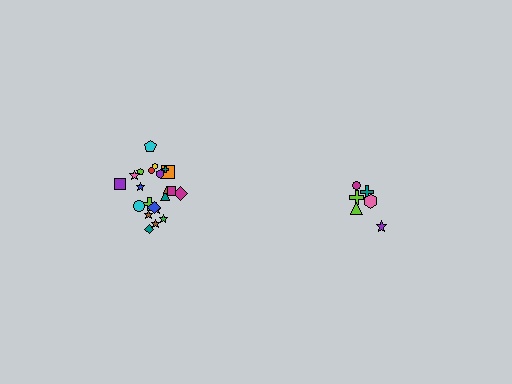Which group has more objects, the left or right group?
The left group.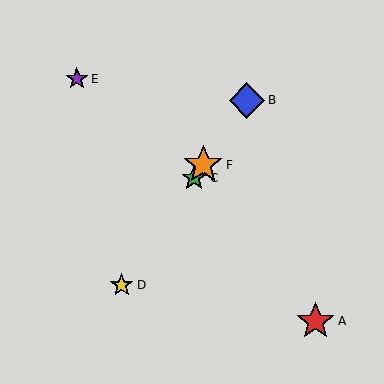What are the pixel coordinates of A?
Object A is at (316, 321).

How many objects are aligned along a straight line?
4 objects (B, C, D, F) are aligned along a straight line.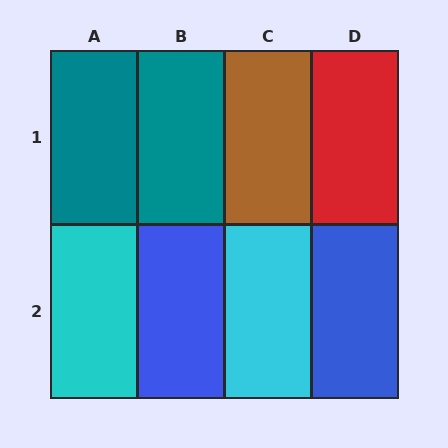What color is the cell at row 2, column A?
Cyan.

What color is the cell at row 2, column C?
Cyan.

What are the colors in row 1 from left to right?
Teal, teal, brown, red.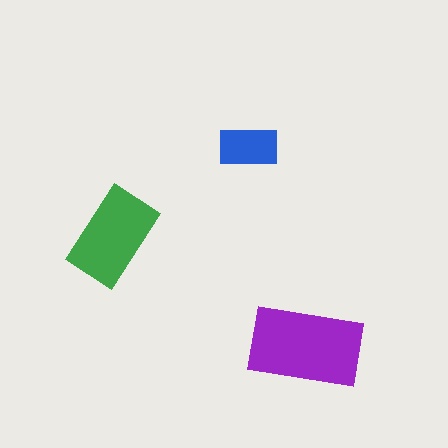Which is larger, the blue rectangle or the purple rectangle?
The purple one.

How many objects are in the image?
There are 3 objects in the image.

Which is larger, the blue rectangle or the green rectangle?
The green one.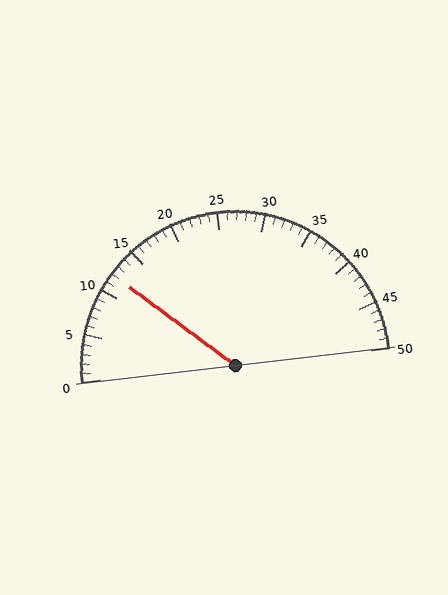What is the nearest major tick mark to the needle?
The nearest major tick mark is 10.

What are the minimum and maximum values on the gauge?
The gauge ranges from 0 to 50.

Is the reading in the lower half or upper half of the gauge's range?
The reading is in the lower half of the range (0 to 50).